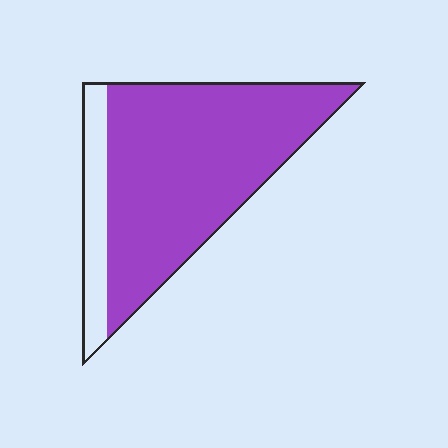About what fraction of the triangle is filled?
About five sixths (5/6).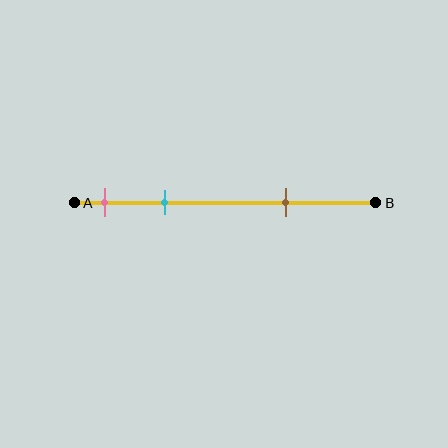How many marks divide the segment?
There are 3 marks dividing the segment.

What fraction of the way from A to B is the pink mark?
The pink mark is approximately 10% (0.1) of the way from A to B.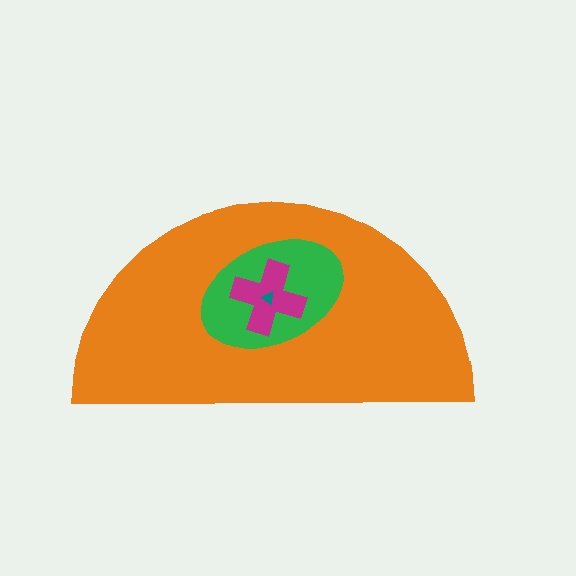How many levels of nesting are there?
4.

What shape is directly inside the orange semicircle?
The green ellipse.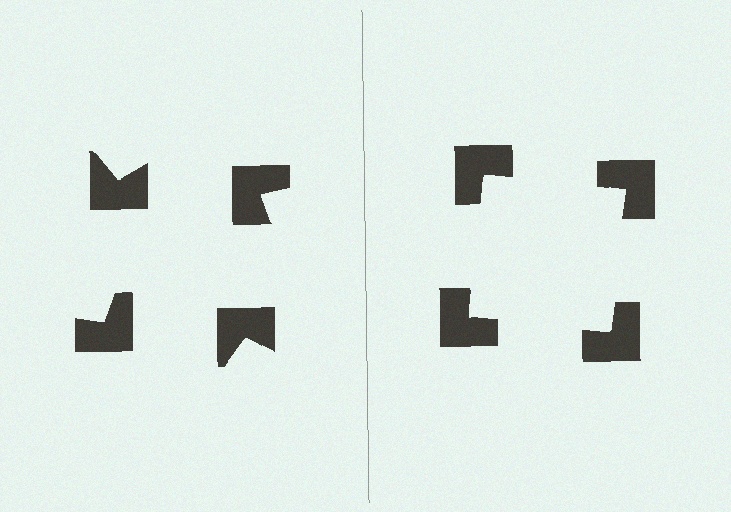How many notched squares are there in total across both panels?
8 — 4 on each side.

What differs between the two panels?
The notched squares are positioned identically on both sides; only the wedge orientations differ. On the right they align to a square; on the left they are misaligned.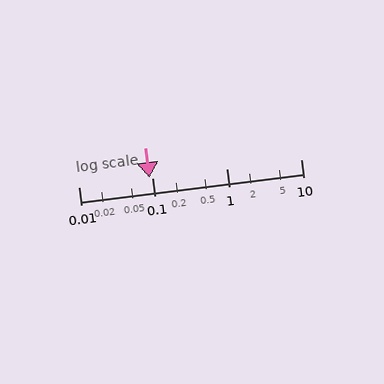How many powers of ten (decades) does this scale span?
The scale spans 3 decades, from 0.01 to 10.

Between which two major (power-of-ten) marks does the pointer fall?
The pointer is between 0.01 and 0.1.